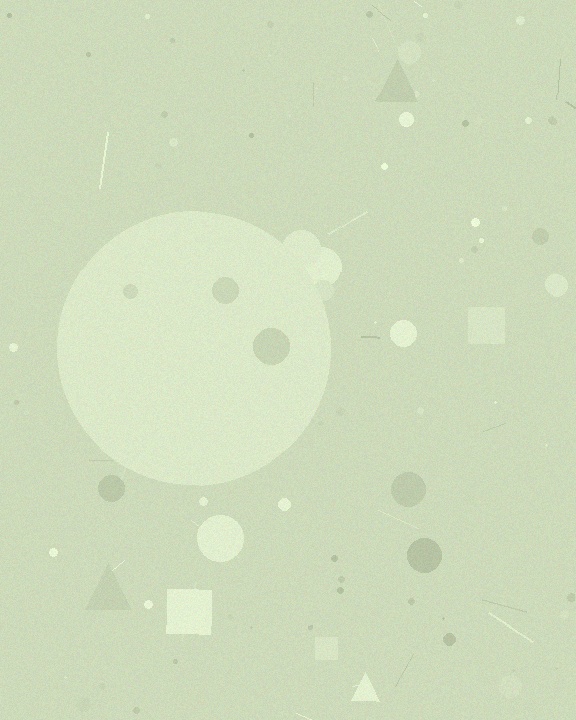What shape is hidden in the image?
A circle is hidden in the image.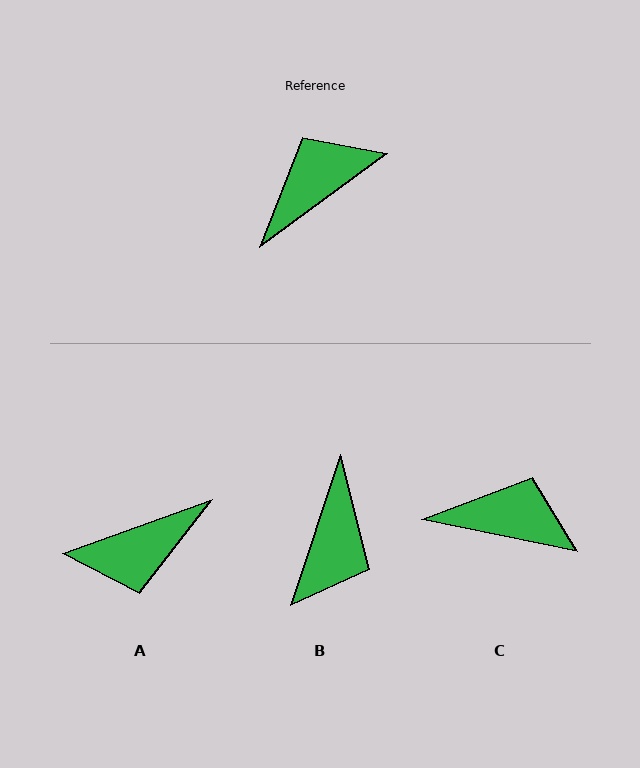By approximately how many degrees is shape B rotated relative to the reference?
Approximately 144 degrees clockwise.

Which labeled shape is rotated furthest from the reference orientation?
A, about 163 degrees away.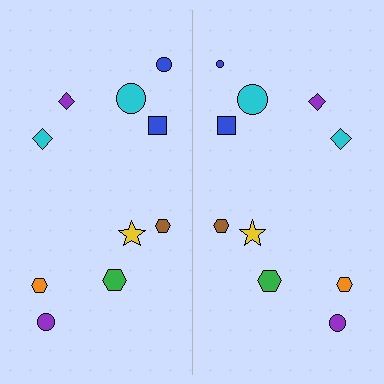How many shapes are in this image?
There are 20 shapes in this image.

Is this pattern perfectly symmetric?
No, the pattern is not perfectly symmetric. The blue circle on the right side has a different size than its mirror counterpart.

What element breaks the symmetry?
The blue circle on the right side has a different size than its mirror counterpart.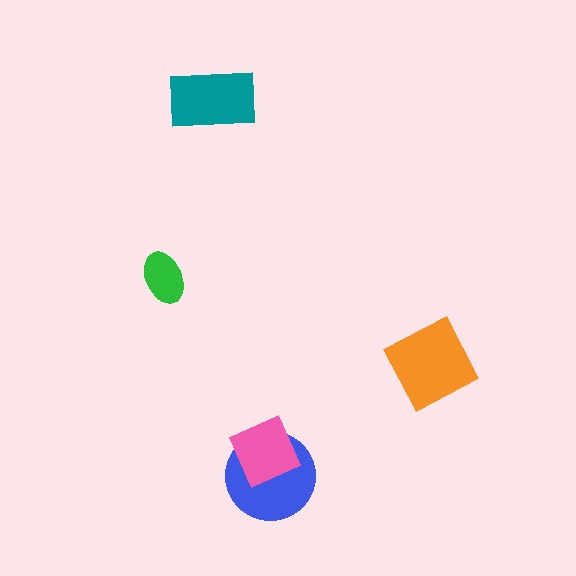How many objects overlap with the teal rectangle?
0 objects overlap with the teal rectangle.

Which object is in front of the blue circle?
The pink diamond is in front of the blue circle.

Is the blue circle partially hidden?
Yes, it is partially covered by another shape.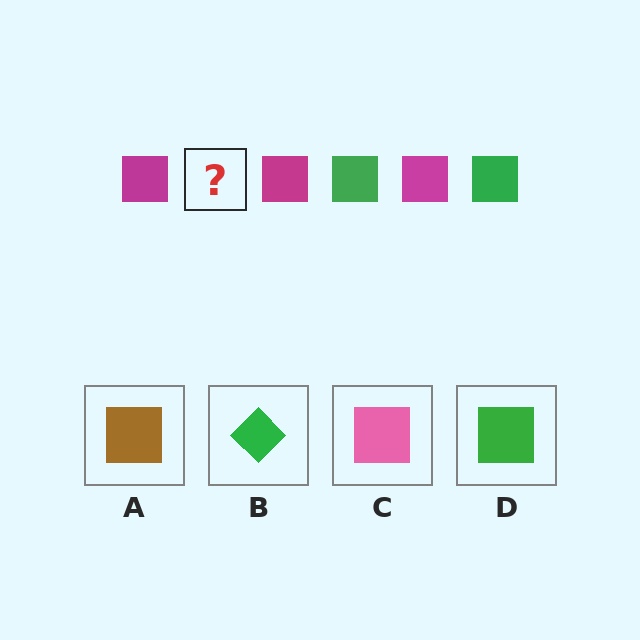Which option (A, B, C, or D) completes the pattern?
D.